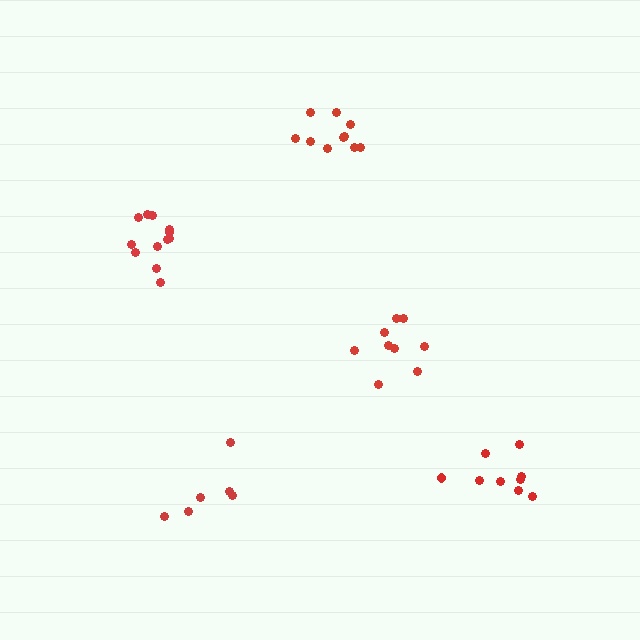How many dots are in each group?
Group 1: 12 dots, Group 2: 9 dots, Group 3: 6 dots, Group 4: 9 dots, Group 5: 10 dots (46 total).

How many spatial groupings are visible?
There are 5 spatial groupings.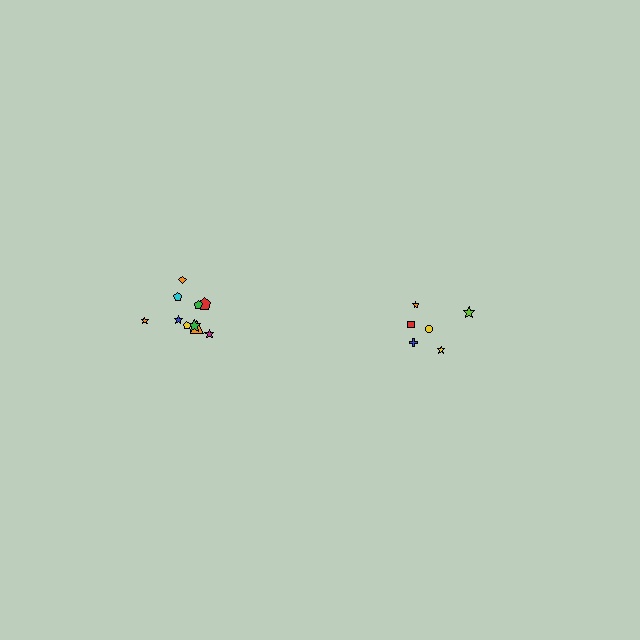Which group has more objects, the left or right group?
The left group.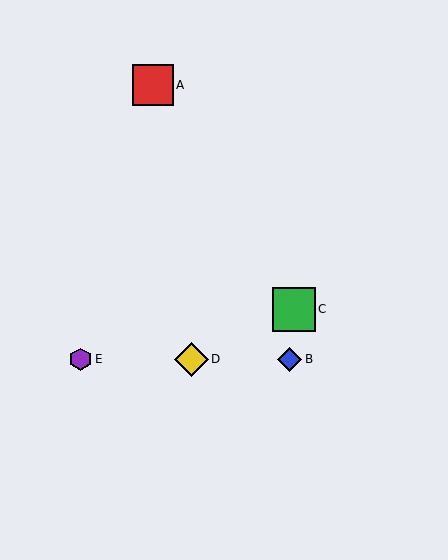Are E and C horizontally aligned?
No, E is at y≈359 and C is at y≈309.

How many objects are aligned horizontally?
3 objects (B, D, E) are aligned horizontally.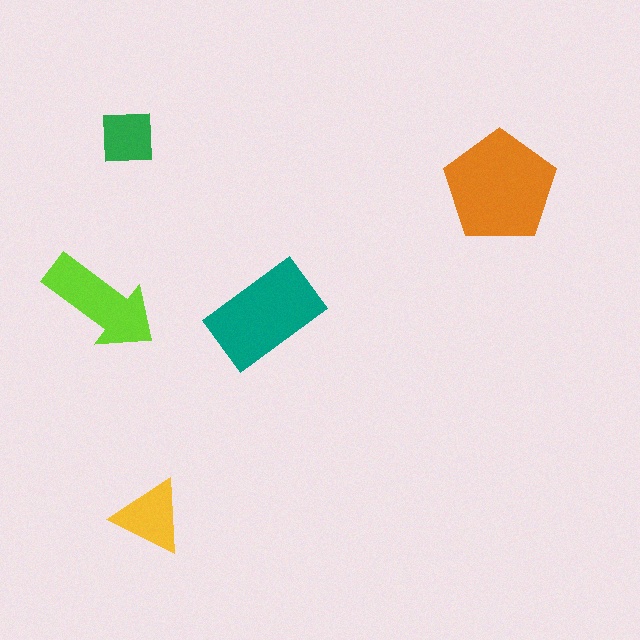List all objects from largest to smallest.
The orange pentagon, the teal rectangle, the lime arrow, the yellow triangle, the green square.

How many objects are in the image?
There are 5 objects in the image.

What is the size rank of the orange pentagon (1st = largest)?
1st.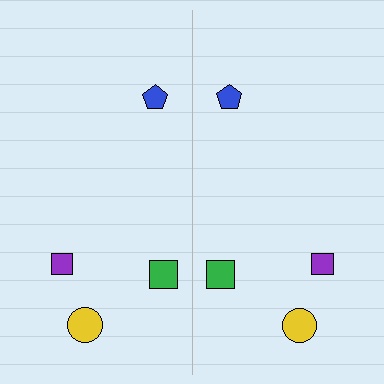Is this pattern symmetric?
Yes, this pattern has bilateral (reflection) symmetry.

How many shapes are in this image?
There are 8 shapes in this image.